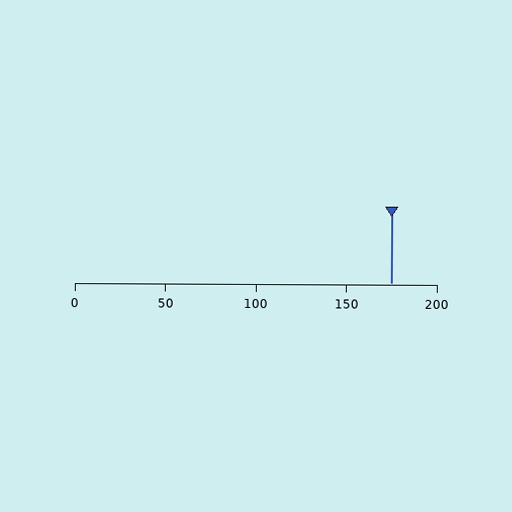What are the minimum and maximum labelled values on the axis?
The axis runs from 0 to 200.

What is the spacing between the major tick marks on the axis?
The major ticks are spaced 50 apart.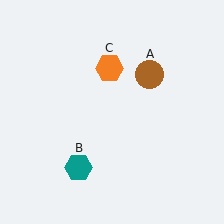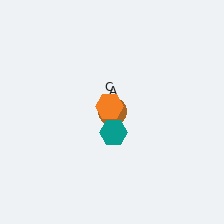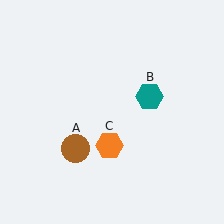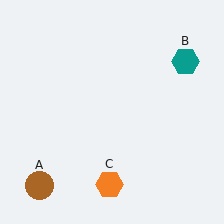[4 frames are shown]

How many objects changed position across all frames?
3 objects changed position: brown circle (object A), teal hexagon (object B), orange hexagon (object C).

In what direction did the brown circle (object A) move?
The brown circle (object A) moved down and to the left.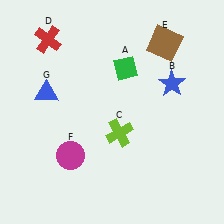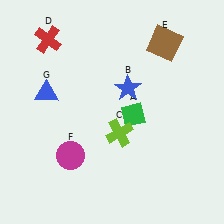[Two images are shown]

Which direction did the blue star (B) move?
The blue star (B) moved left.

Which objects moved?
The objects that moved are: the green diamond (A), the blue star (B).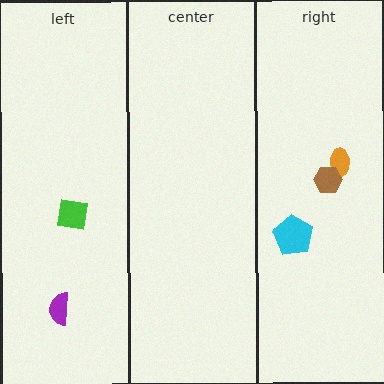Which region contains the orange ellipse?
The right region.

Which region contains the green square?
The left region.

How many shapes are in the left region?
2.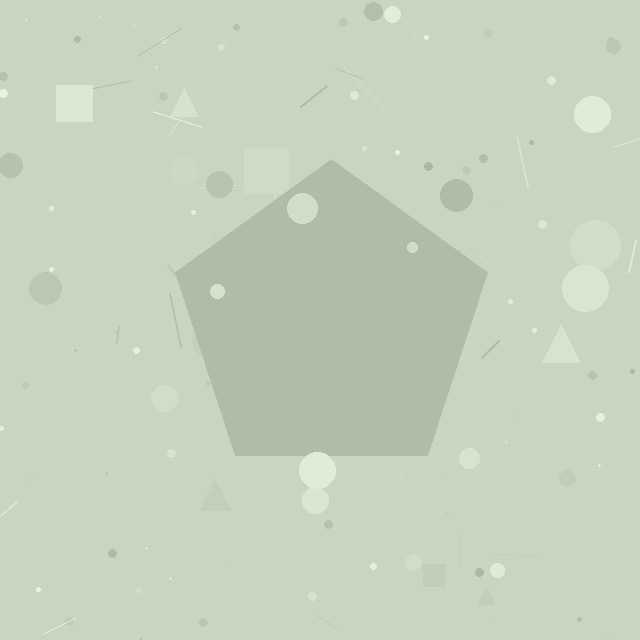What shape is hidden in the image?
A pentagon is hidden in the image.